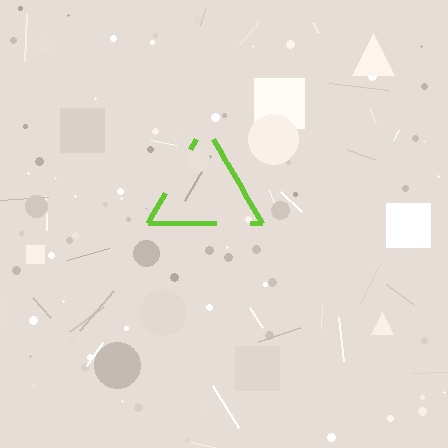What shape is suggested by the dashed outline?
The dashed outline suggests a triangle.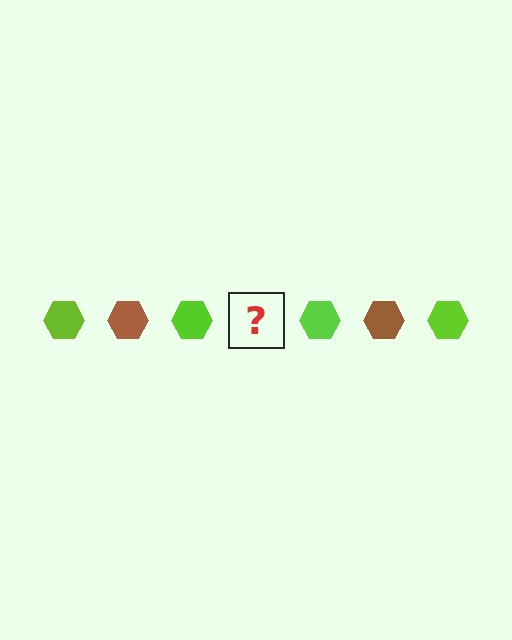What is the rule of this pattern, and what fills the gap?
The rule is that the pattern cycles through lime, brown hexagons. The gap should be filled with a brown hexagon.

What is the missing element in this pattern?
The missing element is a brown hexagon.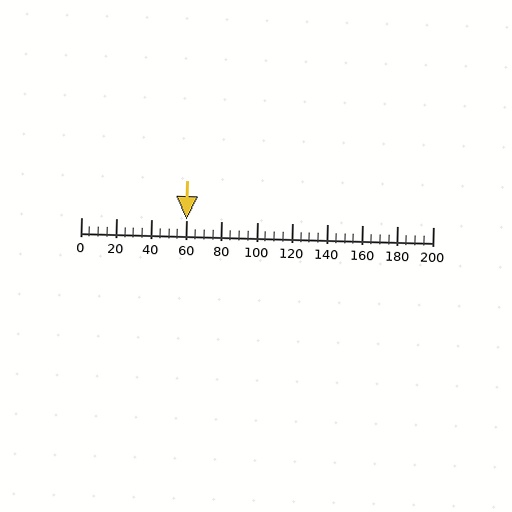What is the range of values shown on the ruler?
The ruler shows values from 0 to 200.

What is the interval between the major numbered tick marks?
The major tick marks are spaced 20 units apart.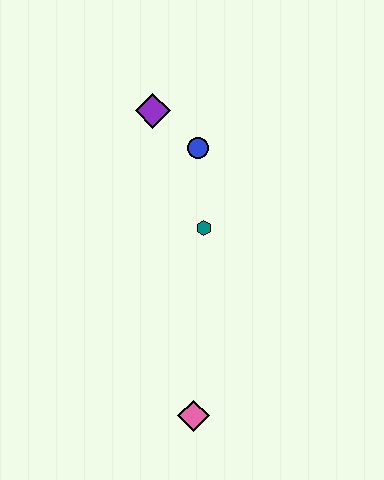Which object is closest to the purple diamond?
The blue circle is closest to the purple diamond.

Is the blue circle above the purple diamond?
No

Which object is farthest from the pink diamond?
The purple diamond is farthest from the pink diamond.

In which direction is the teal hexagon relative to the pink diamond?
The teal hexagon is above the pink diamond.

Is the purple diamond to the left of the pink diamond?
Yes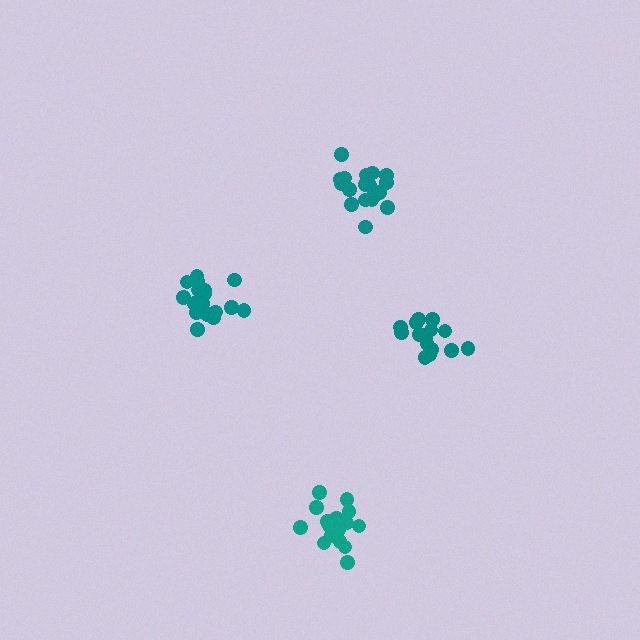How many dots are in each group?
Group 1: 19 dots, Group 2: 18 dots, Group 3: 16 dots, Group 4: 15 dots (68 total).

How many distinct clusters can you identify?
There are 4 distinct clusters.